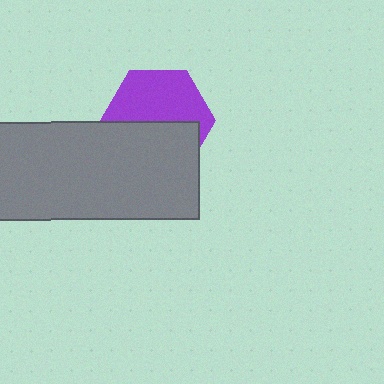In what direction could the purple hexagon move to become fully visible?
The purple hexagon could move up. That would shift it out from behind the gray rectangle entirely.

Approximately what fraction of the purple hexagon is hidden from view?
Roughly 46% of the purple hexagon is hidden behind the gray rectangle.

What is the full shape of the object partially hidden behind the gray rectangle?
The partially hidden object is a purple hexagon.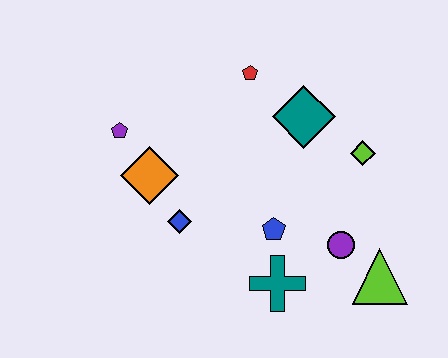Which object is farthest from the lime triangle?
The purple pentagon is farthest from the lime triangle.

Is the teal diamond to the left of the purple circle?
Yes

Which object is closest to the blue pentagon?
The teal cross is closest to the blue pentagon.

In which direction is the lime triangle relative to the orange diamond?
The lime triangle is to the right of the orange diamond.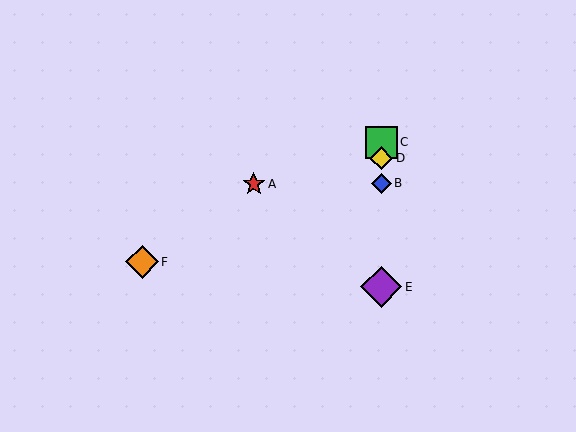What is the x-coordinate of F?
Object F is at x≈142.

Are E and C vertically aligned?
Yes, both are at x≈381.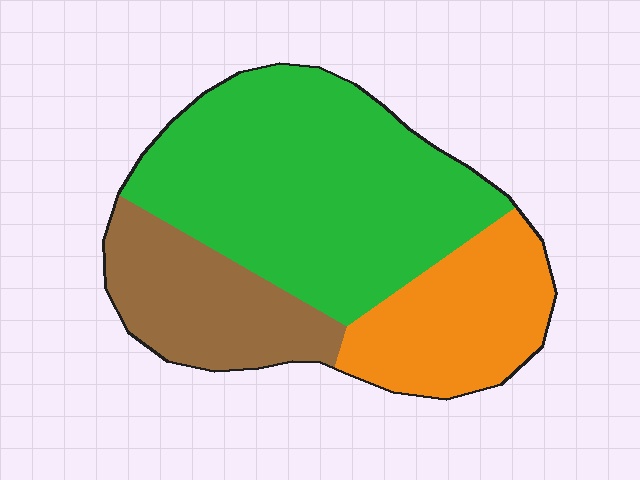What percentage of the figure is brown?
Brown takes up between a sixth and a third of the figure.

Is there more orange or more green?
Green.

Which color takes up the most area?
Green, at roughly 55%.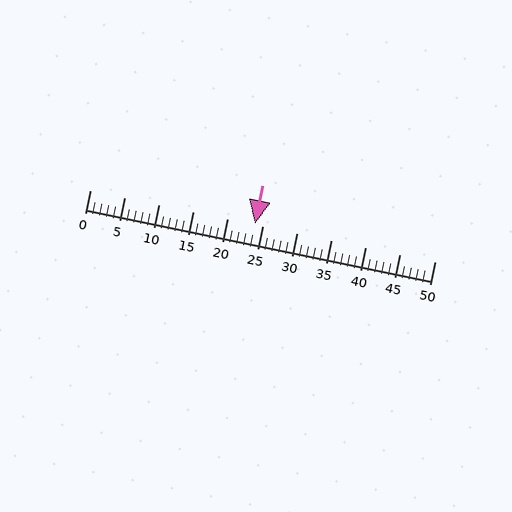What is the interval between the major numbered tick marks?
The major tick marks are spaced 5 units apart.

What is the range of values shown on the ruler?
The ruler shows values from 0 to 50.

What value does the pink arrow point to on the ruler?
The pink arrow points to approximately 24.